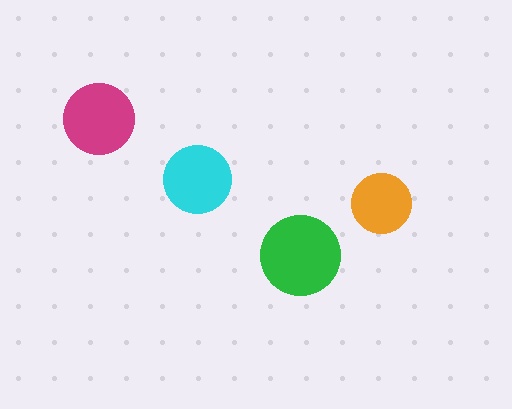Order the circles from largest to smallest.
the green one, the magenta one, the cyan one, the orange one.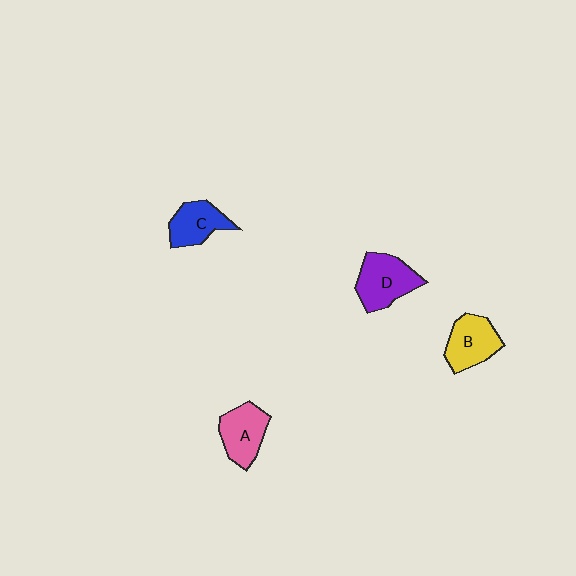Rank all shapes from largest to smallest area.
From largest to smallest: D (purple), B (yellow), A (pink), C (blue).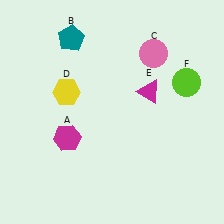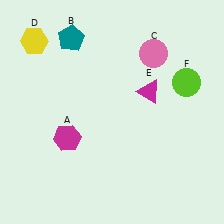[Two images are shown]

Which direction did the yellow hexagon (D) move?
The yellow hexagon (D) moved up.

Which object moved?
The yellow hexagon (D) moved up.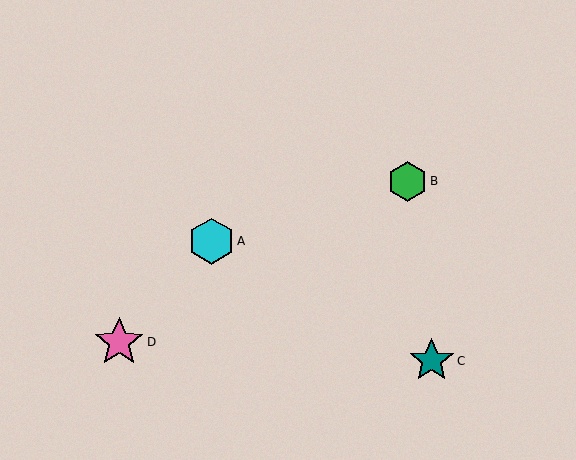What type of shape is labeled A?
Shape A is a cyan hexagon.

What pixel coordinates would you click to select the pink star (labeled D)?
Click at (119, 342) to select the pink star D.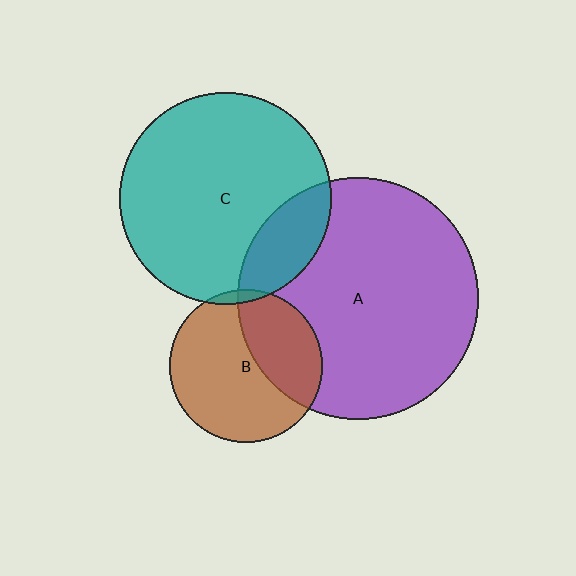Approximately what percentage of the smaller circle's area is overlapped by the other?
Approximately 5%.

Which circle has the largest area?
Circle A (purple).